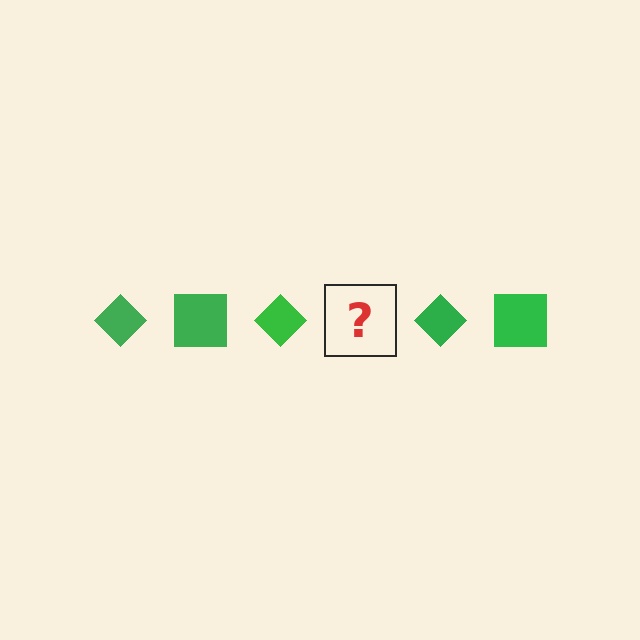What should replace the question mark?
The question mark should be replaced with a green square.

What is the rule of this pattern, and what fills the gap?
The rule is that the pattern cycles through diamond, square shapes in green. The gap should be filled with a green square.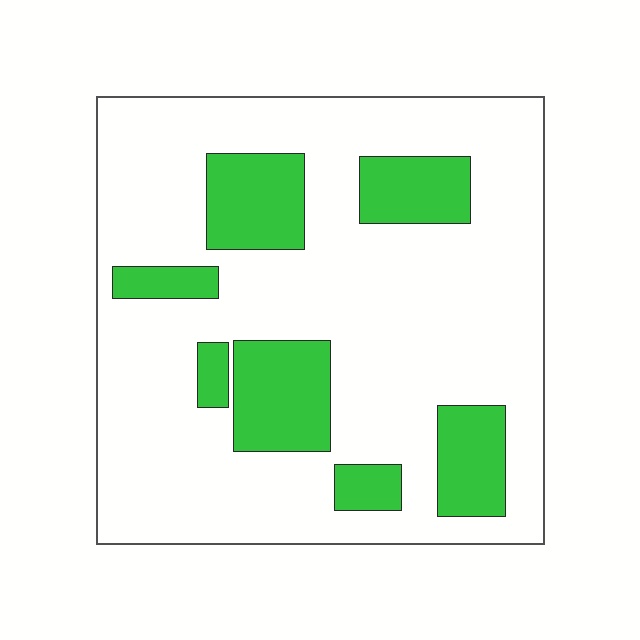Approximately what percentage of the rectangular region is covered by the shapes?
Approximately 20%.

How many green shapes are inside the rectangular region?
7.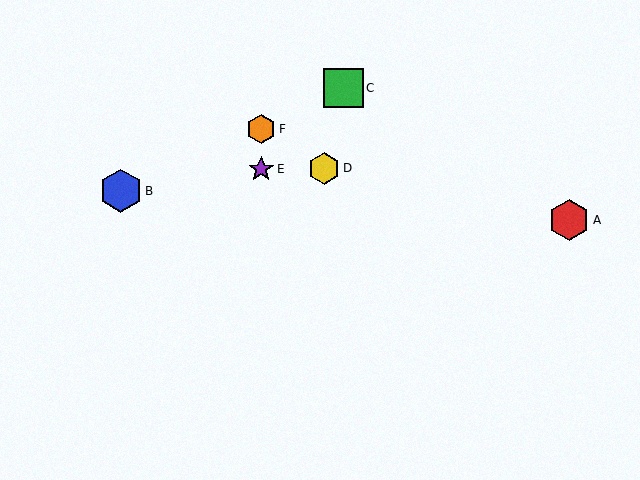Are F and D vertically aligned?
No, F is at x≈261 and D is at x≈324.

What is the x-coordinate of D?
Object D is at x≈324.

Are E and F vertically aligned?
Yes, both are at x≈261.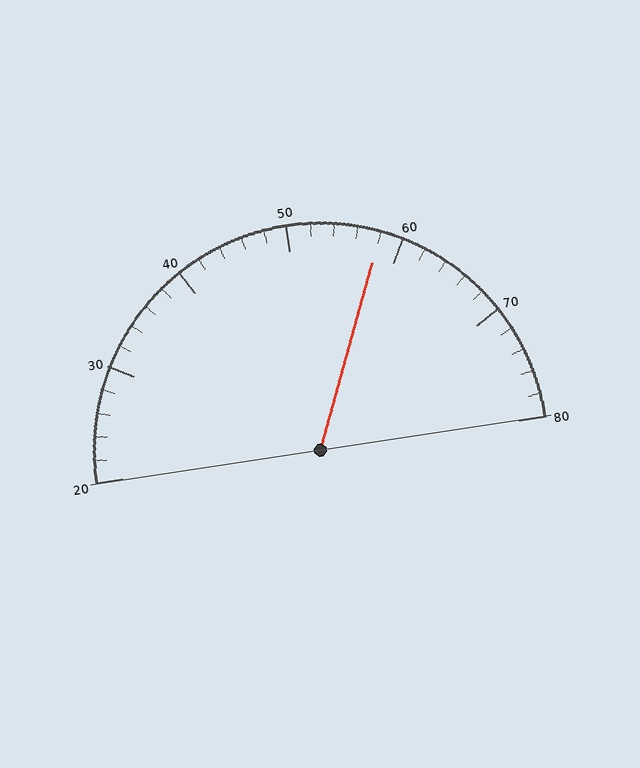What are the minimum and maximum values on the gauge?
The gauge ranges from 20 to 80.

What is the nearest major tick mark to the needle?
The nearest major tick mark is 60.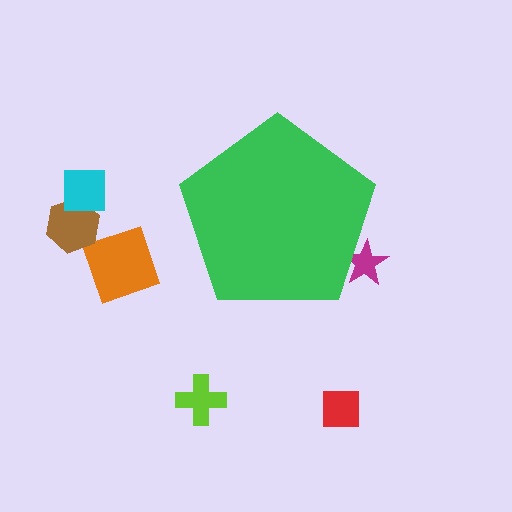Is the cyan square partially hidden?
No, the cyan square is fully visible.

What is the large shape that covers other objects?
A green pentagon.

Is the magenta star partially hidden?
Yes, the magenta star is partially hidden behind the green pentagon.